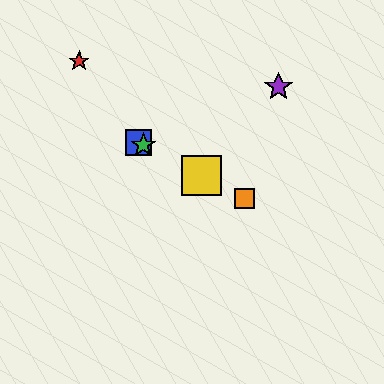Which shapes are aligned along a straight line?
The blue square, the green star, the yellow square, the orange square are aligned along a straight line.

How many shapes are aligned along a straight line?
4 shapes (the blue square, the green star, the yellow square, the orange square) are aligned along a straight line.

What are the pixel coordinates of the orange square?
The orange square is at (244, 198).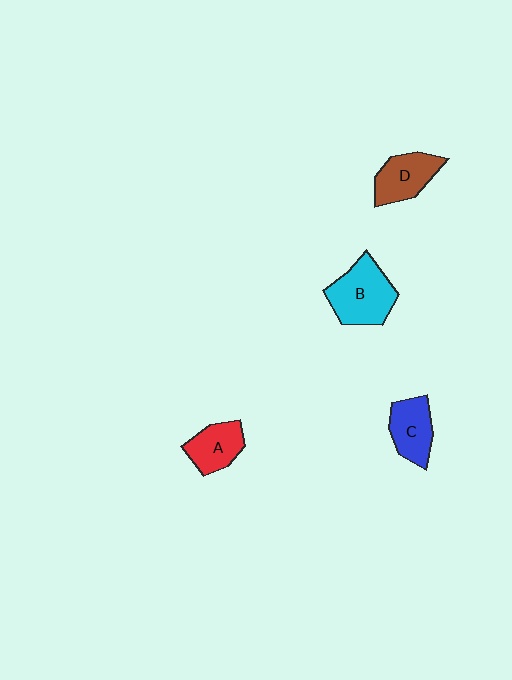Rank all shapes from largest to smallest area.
From largest to smallest: B (cyan), D (brown), C (blue), A (red).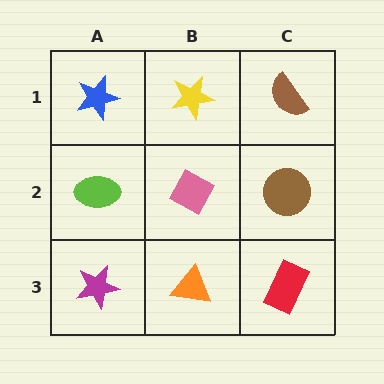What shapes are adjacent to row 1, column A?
A lime ellipse (row 2, column A), a yellow star (row 1, column B).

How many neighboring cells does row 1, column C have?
2.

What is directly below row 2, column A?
A magenta star.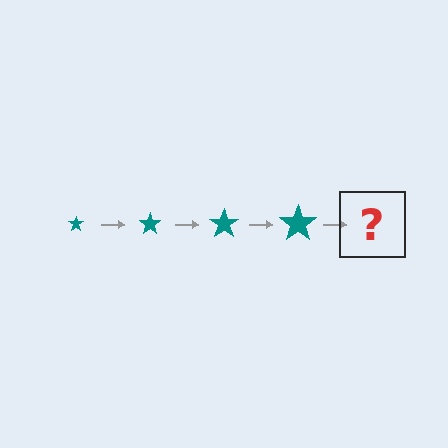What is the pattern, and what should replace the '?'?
The pattern is that the star gets progressively larger each step. The '?' should be a teal star, larger than the previous one.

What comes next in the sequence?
The next element should be a teal star, larger than the previous one.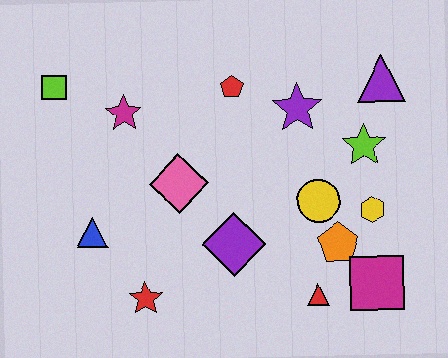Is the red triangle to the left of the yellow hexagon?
Yes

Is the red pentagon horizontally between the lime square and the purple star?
Yes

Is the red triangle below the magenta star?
Yes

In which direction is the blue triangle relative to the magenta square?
The blue triangle is to the left of the magenta square.